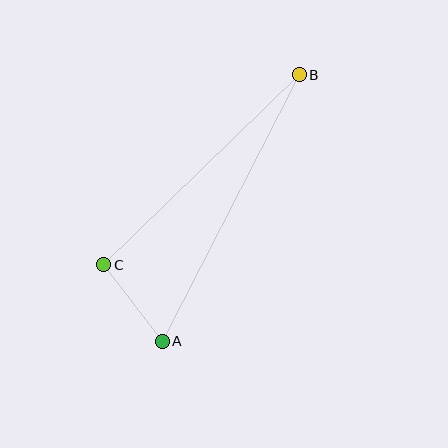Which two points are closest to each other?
Points A and C are closest to each other.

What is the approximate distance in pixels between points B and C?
The distance between B and C is approximately 273 pixels.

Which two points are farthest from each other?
Points A and B are farthest from each other.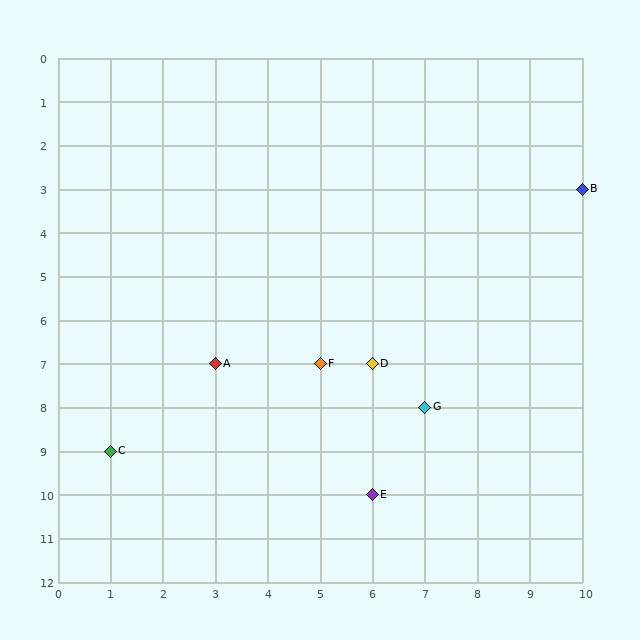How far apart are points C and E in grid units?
Points C and E are 5 columns and 1 row apart (about 5.1 grid units diagonally).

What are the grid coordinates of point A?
Point A is at grid coordinates (3, 7).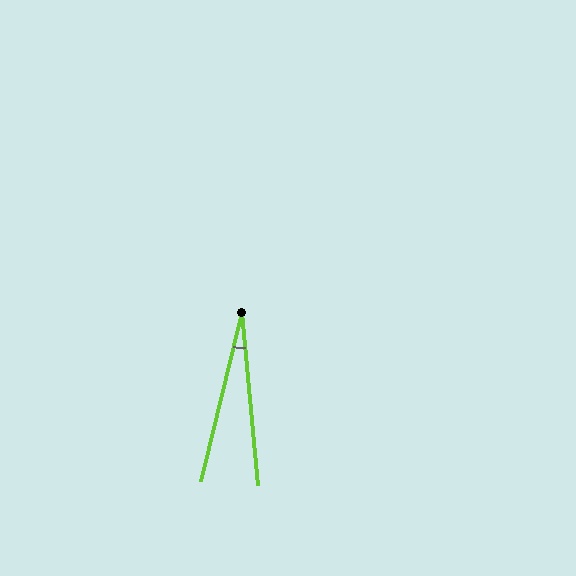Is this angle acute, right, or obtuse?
It is acute.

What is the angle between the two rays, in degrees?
Approximately 19 degrees.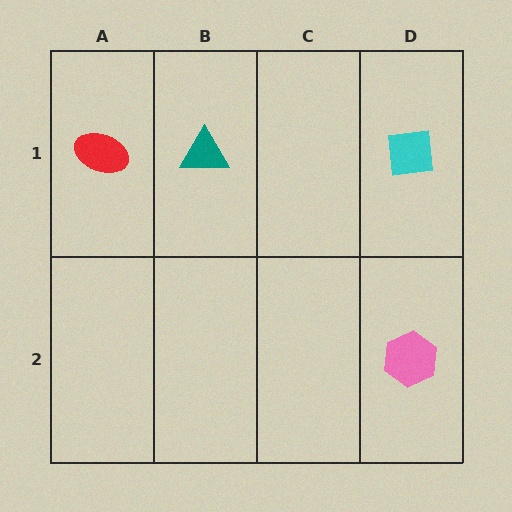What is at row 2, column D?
A pink hexagon.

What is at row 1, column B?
A teal triangle.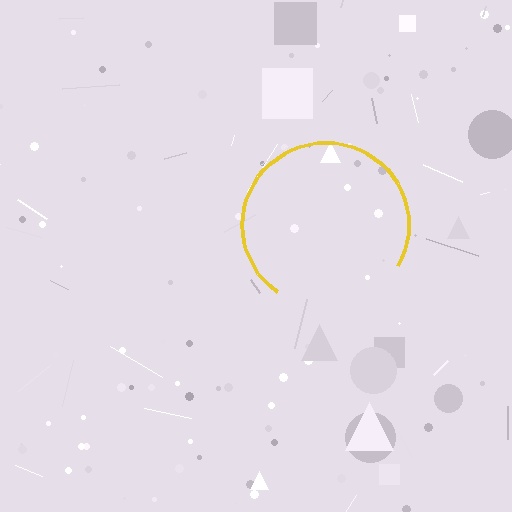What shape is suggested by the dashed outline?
The dashed outline suggests a circle.